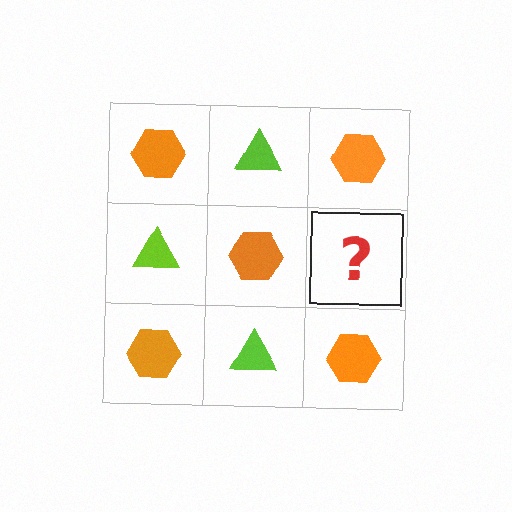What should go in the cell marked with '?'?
The missing cell should contain a lime triangle.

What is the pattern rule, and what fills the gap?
The rule is that it alternates orange hexagon and lime triangle in a checkerboard pattern. The gap should be filled with a lime triangle.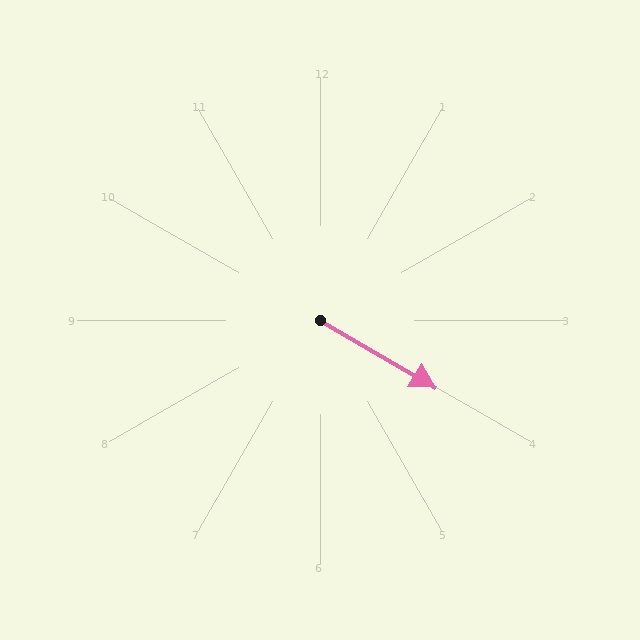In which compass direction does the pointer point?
Southeast.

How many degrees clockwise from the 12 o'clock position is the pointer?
Approximately 120 degrees.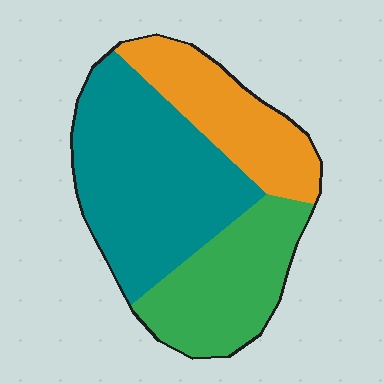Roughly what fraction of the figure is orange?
Orange covers 25% of the figure.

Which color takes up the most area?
Teal, at roughly 45%.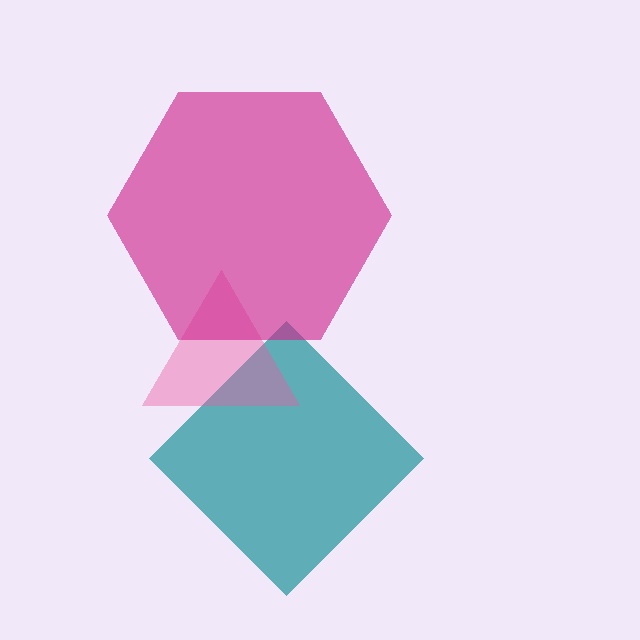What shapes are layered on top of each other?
The layered shapes are: a teal diamond, a pink triangle, a magenta hexagon.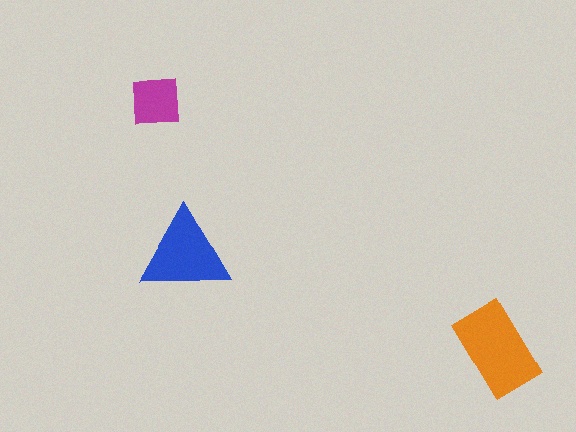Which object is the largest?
The orange rectangle.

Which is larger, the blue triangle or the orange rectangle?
The orange rectangle.